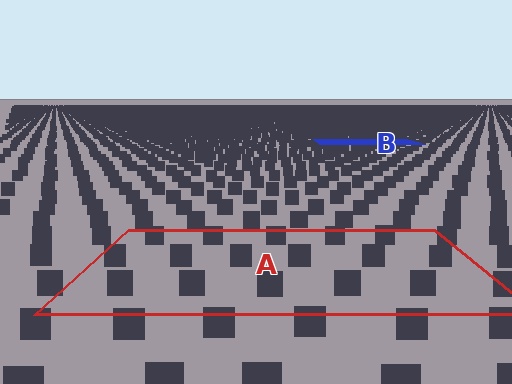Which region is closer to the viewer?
Region A is closer. The texture elements there are larger and more spread out.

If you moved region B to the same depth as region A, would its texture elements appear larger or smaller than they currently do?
They would appear larger. At a closer depth, the same texture elements are projected at a bigger on-screen size.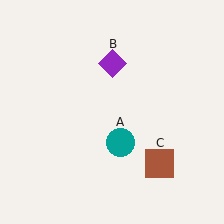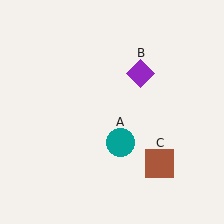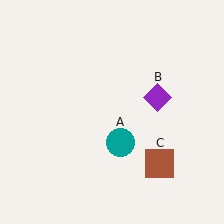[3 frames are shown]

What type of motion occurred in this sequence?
The purple diamond (object B) rotated clockwise around the center of the scene.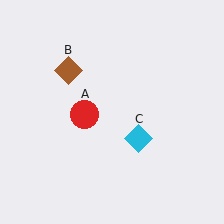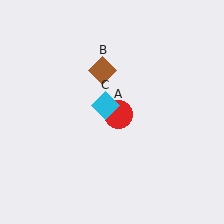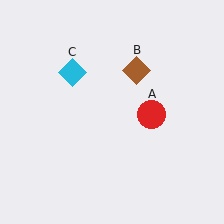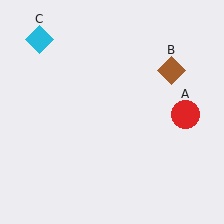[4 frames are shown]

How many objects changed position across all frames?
3 objects changed position: red circle (object A), brown diamond (object B), cyan diamond (object C).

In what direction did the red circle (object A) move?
The red circle (object A) moved right.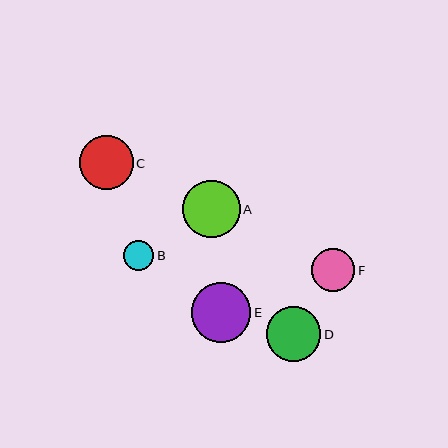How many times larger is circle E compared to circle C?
Circle E is approximately 1.1 times the size of circle C.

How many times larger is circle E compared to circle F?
Circle E is approximately 1.4 times the size of circle F.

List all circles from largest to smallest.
From largest to smallest: E, A, D, C, F, B.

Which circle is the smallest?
Circle B is the smallest with a size of approximately 30 pixels.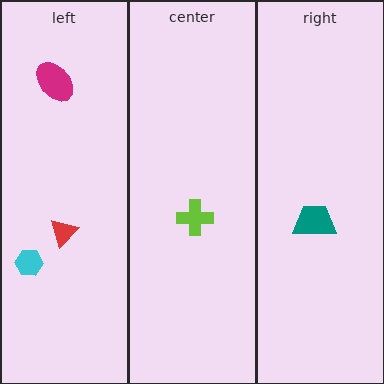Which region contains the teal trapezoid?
The right region.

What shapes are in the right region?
The teal trapezoid.